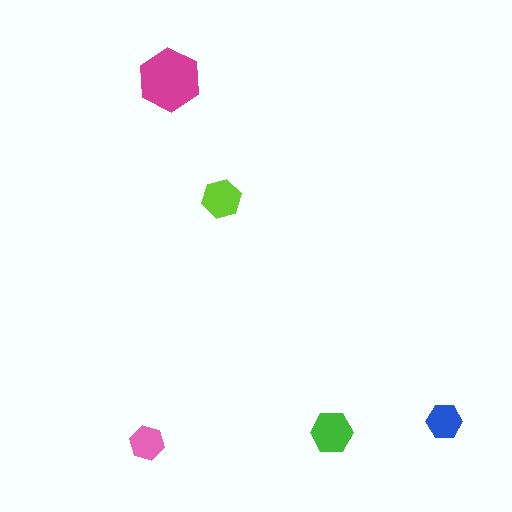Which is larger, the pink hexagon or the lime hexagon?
The lime one.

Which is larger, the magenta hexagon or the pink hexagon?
The magenta one.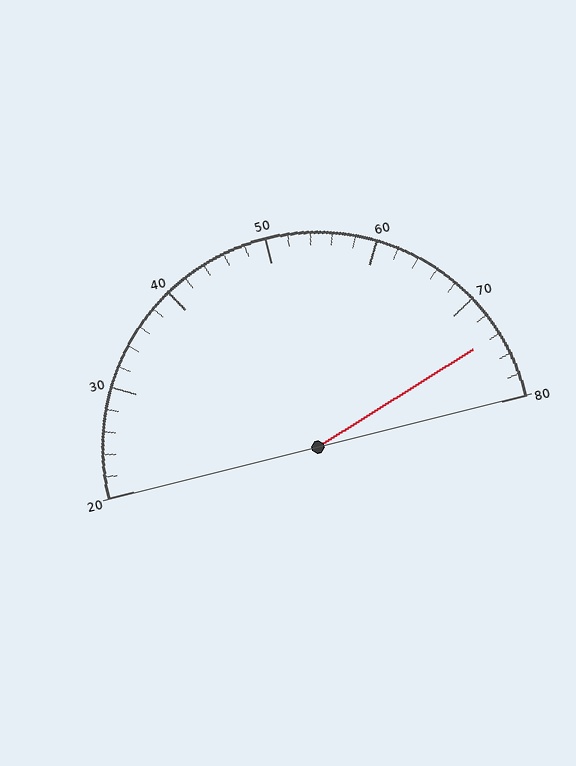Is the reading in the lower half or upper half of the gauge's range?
The reading is in the upper half of the range (20 to 80).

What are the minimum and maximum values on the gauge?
The gauge ranges from 20 to 80.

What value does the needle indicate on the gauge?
The needle indicates approximately 74.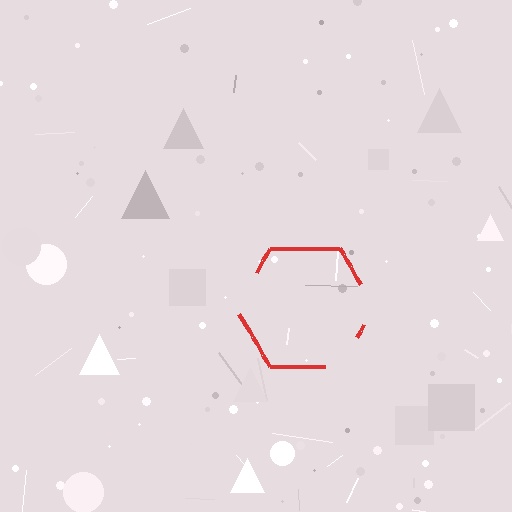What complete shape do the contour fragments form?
The contour fragments form a hexagon.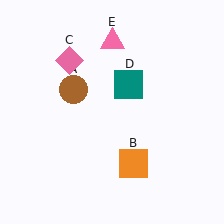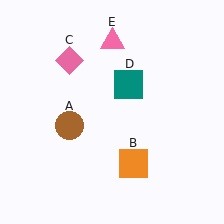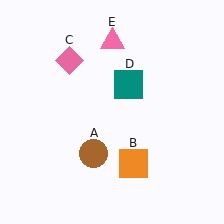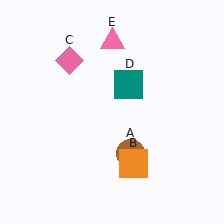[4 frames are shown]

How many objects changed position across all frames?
1 object changed position: brown circle (object A).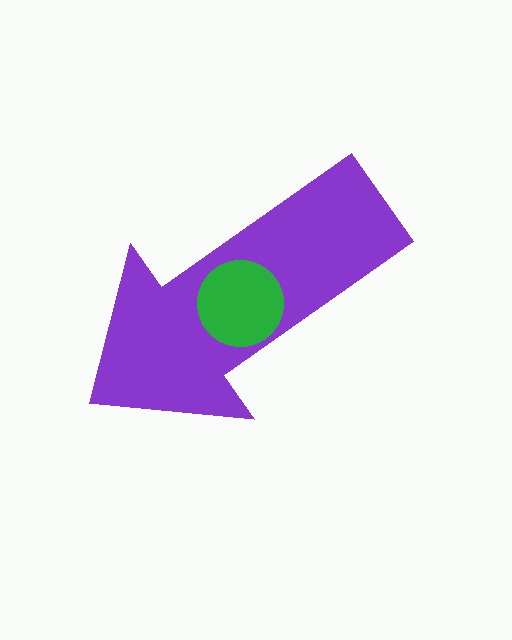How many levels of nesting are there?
2.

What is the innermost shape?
The green circle.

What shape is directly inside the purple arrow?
The green circle.